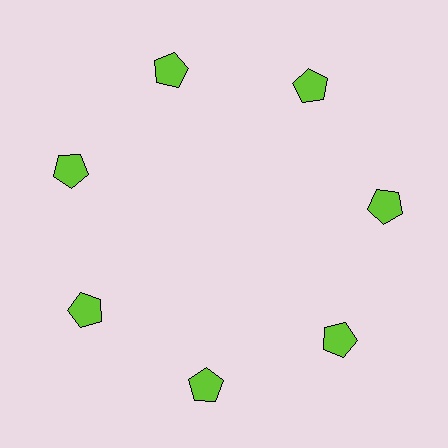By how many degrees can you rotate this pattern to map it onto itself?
The pattern maps onto itself every 51 degrees of rotation.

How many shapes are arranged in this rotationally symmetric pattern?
There are 7 shapes, arranged in 7 groups of 1.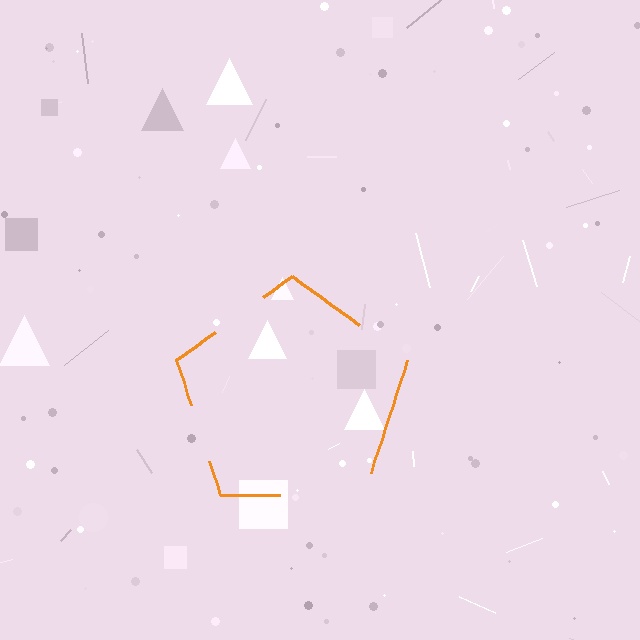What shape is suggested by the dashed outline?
The dashed outline suggests a pentagon.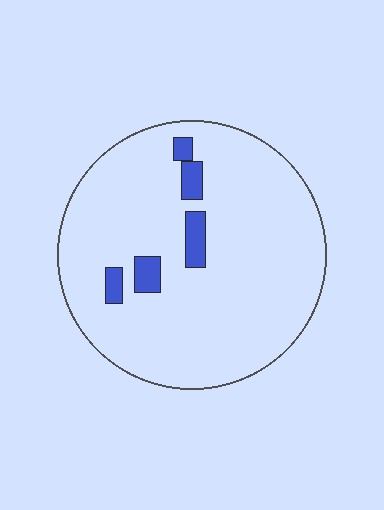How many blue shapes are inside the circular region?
5.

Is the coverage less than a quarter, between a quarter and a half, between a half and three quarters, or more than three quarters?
Less than a quarter.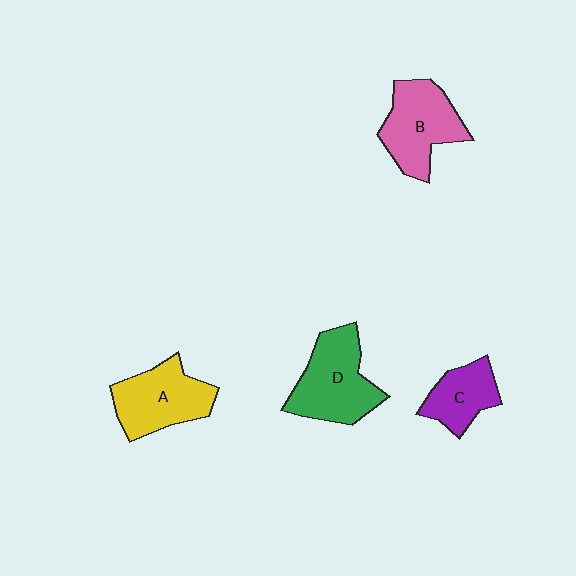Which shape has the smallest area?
Shape C (purple).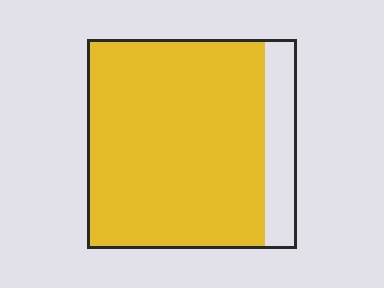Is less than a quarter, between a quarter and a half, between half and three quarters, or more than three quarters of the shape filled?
More than three quarters.